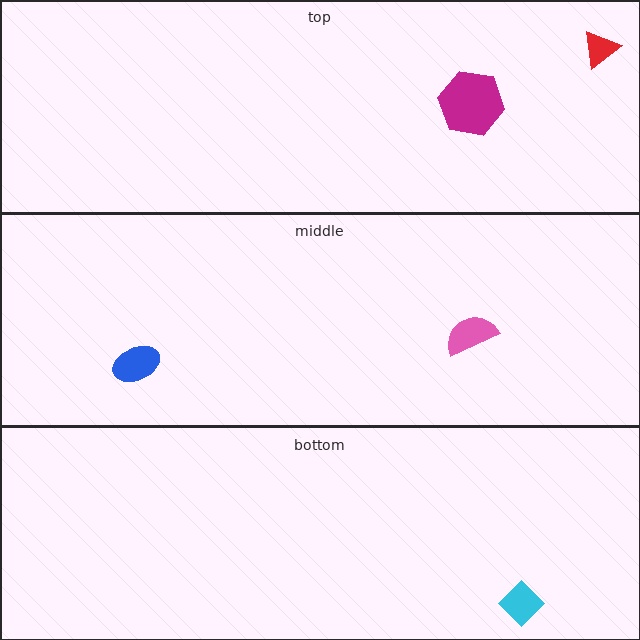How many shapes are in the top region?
2.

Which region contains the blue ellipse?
The middle region.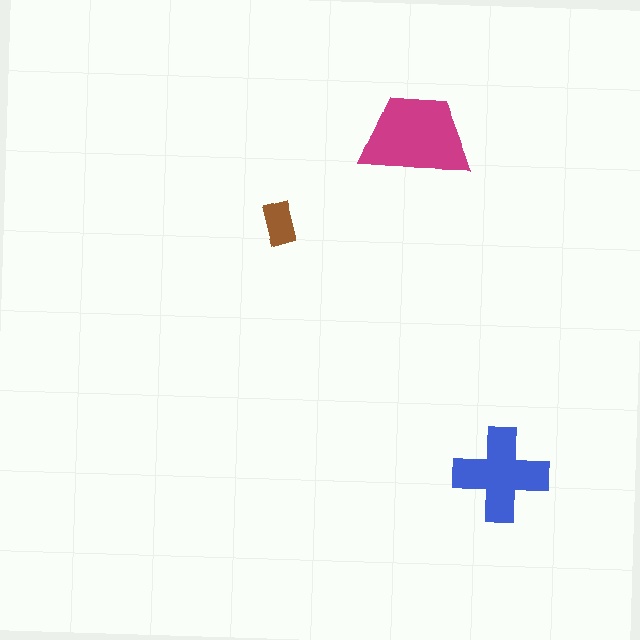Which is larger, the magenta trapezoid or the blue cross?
The magenta trapezoid.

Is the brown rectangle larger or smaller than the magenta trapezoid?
Smaller.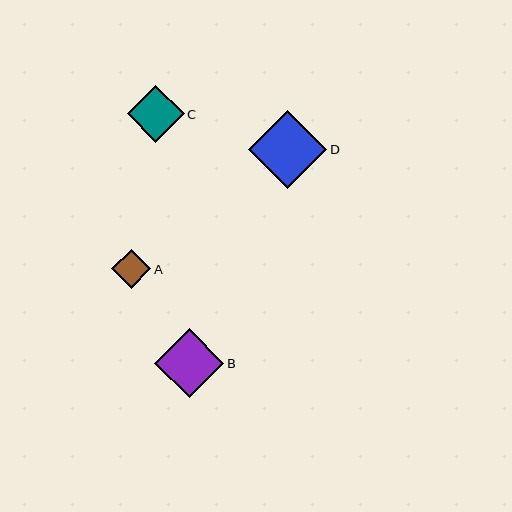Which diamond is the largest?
Diamond D is the largest with a size of approximately 78 pixels.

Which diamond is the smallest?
Diamond A is the smallest with a size of approximately 39 pixels.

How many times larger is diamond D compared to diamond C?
Diamond D is approximately 1.4 times the size of diamond C.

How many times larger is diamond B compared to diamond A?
Diamond B is approximately 1.8 times the size of diamond A.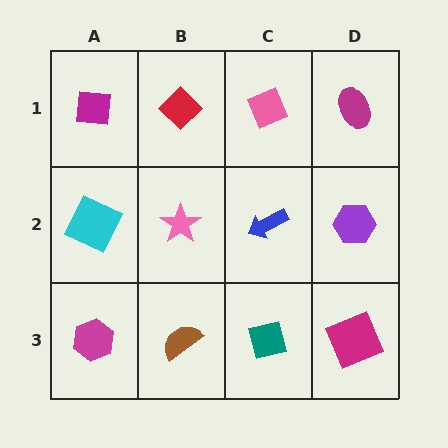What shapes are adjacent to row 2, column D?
A magenta ellipse (row 1, column D), a magenta square (row 3, column D), a blue arrow (row 2, column C).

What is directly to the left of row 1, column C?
A red diamond.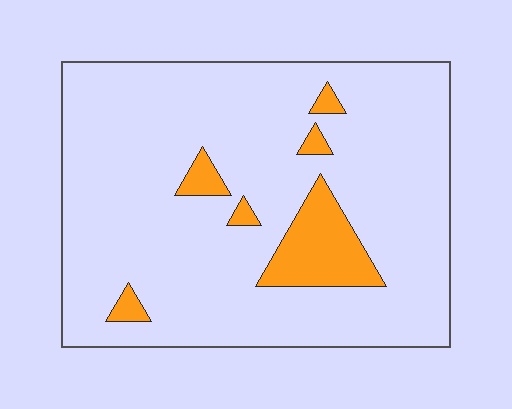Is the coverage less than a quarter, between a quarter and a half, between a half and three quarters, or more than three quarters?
Less than a quarter.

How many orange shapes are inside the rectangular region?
6.